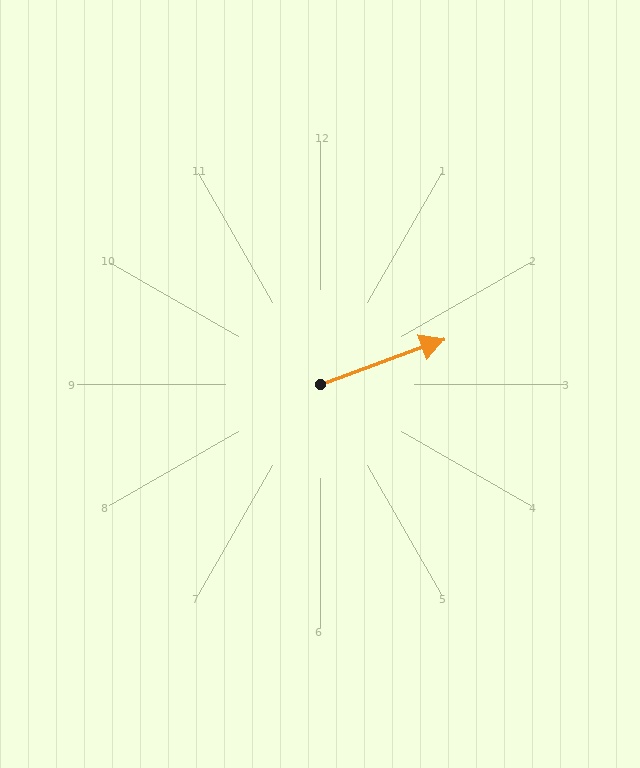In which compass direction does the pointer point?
East.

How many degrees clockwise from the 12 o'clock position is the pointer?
Approximately 70 degrees.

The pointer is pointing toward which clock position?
Roughly 2 o'clock.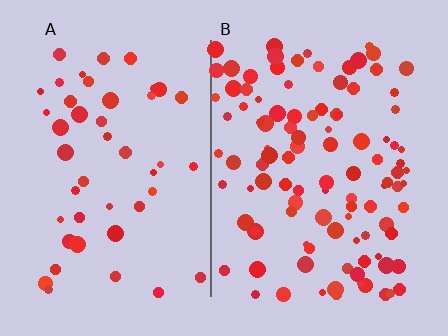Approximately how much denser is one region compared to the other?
Approximately 2.4× — region B over region A.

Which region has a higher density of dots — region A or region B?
B (the right).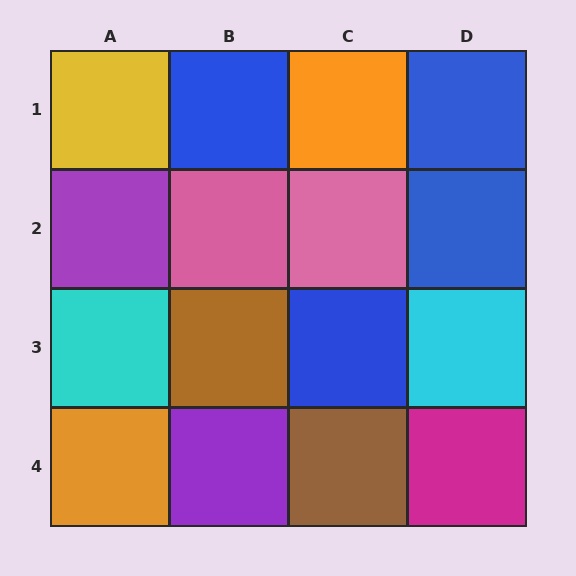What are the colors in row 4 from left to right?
Orange, purple, brown, magenta.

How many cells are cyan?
2 cells are cyan.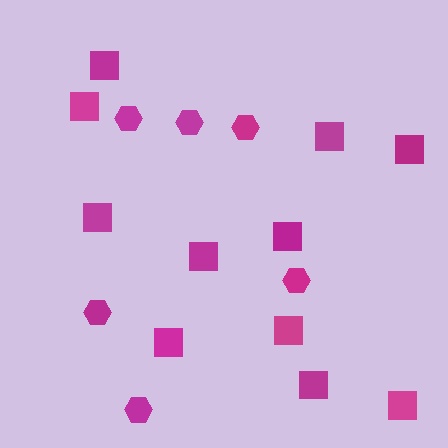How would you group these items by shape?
There are 2 groups: one group of hexagons (6) and one group of squares (11).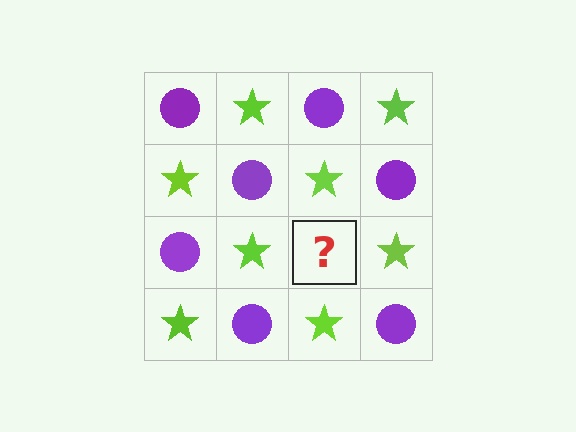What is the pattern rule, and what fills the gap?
The rule is that it alternates purple circle and lime star in a checkerboard pattern. The gap should be filled with a purple circle.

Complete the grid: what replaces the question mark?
The question mark should be replaced with a purple circle.